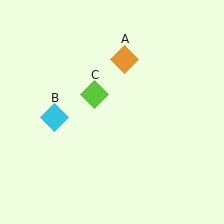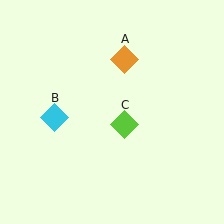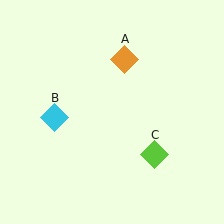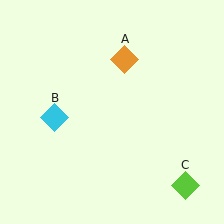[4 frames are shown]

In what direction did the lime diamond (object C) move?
The lime diamond (object C) moved down and to the right.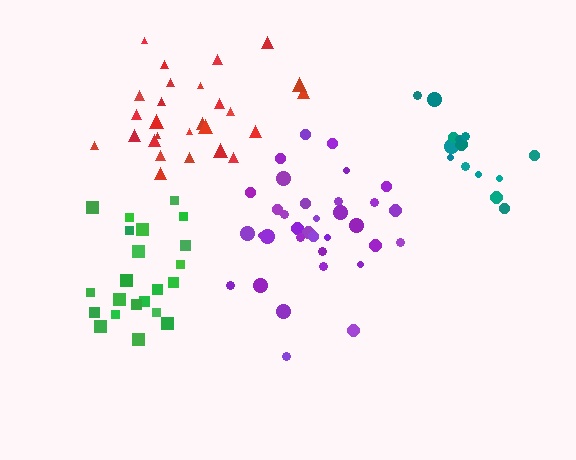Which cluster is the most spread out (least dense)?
Green.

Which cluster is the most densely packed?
Teal.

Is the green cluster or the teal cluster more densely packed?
Teal.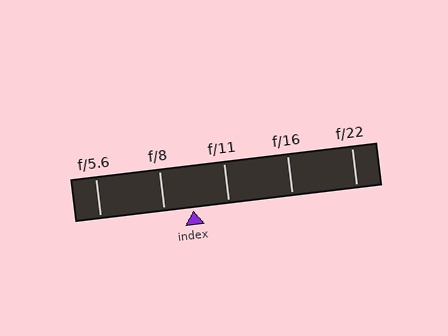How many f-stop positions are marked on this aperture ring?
There are 5 f-stop positions marked.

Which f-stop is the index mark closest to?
The index mark is closest to f/8.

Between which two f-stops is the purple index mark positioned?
The index mark is between f/8 and f/11.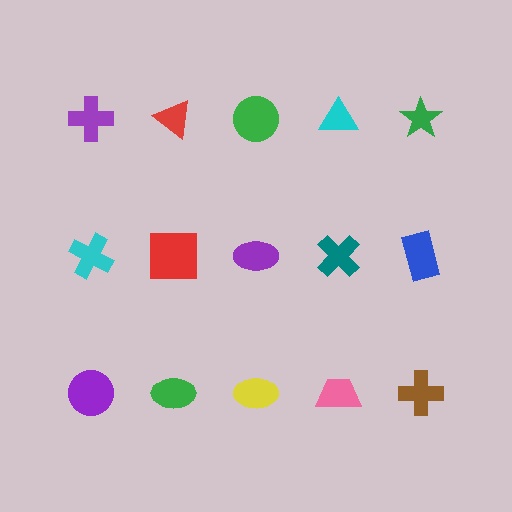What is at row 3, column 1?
A purple circle.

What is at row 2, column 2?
A red square.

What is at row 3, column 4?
A pink trapezoid.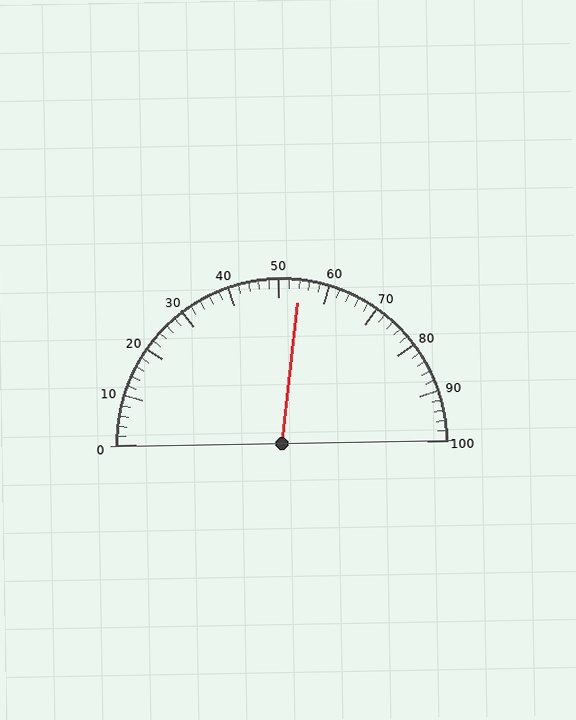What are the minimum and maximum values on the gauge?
The gauge ranges from 0 to 100.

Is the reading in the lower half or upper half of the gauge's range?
The reading is in the upper half of the range (0 to 100).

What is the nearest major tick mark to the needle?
The nearest major tick mark is 50.